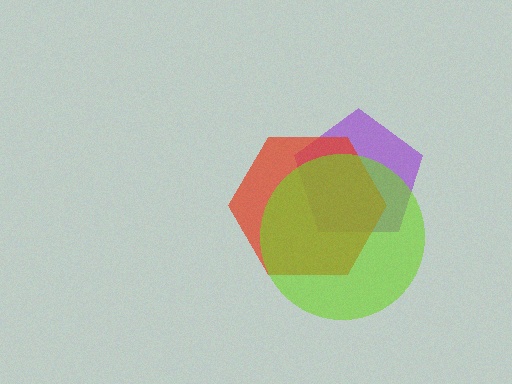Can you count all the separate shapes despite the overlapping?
Yes, there are 3 separate shapes.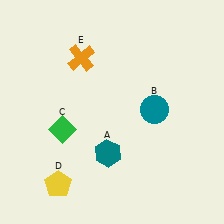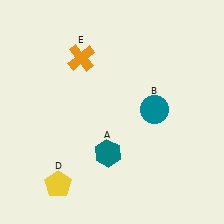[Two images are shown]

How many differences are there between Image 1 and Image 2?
There is 1 difference between the two images.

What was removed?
The green diamond (C) was removed in Image 2.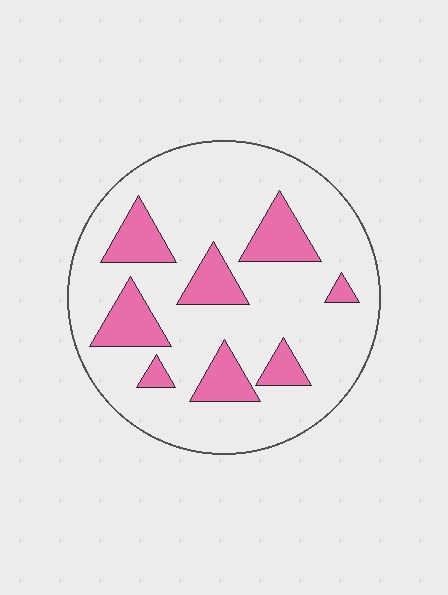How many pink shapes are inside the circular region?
8.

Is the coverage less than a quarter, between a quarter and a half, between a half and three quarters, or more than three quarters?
Less than a quarter.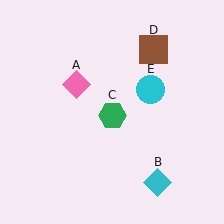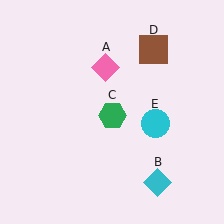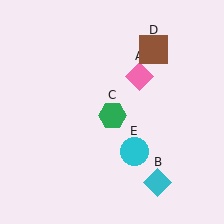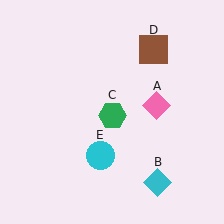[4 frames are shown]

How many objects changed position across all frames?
2 objects changed position: pink diamond (object A), cyan circle (object E).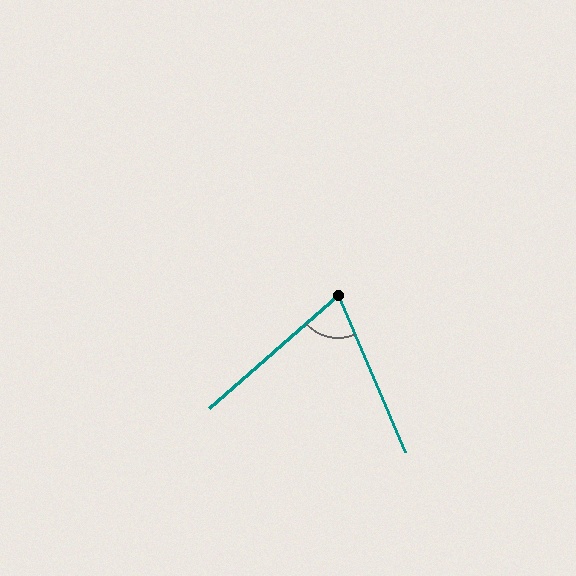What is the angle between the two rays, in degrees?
Approximately 72 degrees.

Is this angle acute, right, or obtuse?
It is acute.